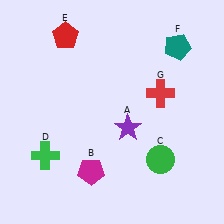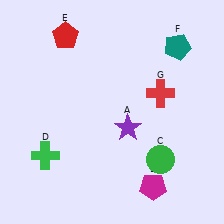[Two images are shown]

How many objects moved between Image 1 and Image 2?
1 object moved between the two images.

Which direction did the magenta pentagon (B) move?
The magenta pentagon (B) moved right.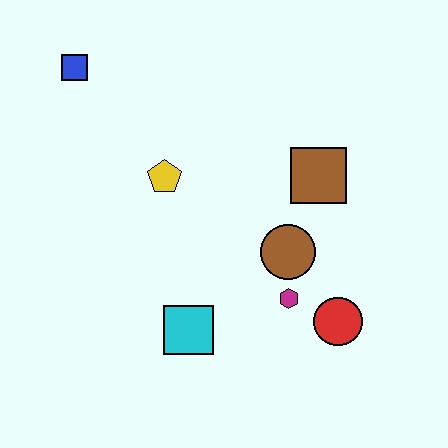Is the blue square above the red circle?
Yes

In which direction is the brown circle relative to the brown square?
The brown circle is below the brown square.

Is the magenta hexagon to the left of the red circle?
Yes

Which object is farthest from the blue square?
The red circle is farthest from the blue square.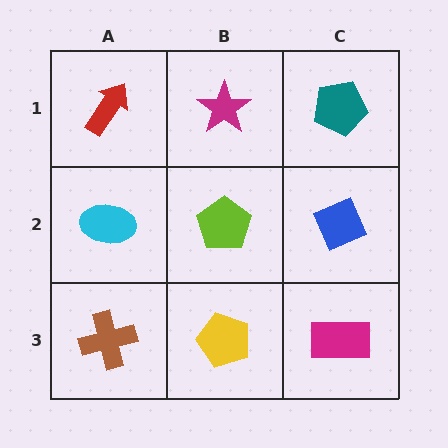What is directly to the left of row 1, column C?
A magenta star.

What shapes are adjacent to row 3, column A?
A cyan ellipse (row 2, column A), a yellow pentagon (row 3, column B).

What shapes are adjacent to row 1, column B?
A lime pentagon (row 2, column B), a red arrow (row 1, column A), a teal pentagon (row 1, column C).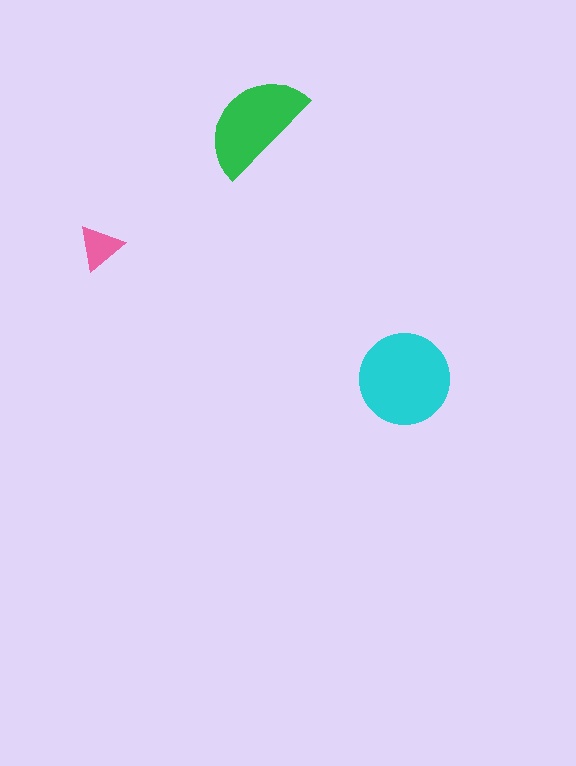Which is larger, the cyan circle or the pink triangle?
The cyan circle.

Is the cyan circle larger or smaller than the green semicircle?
Larger.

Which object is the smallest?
The pink triangle.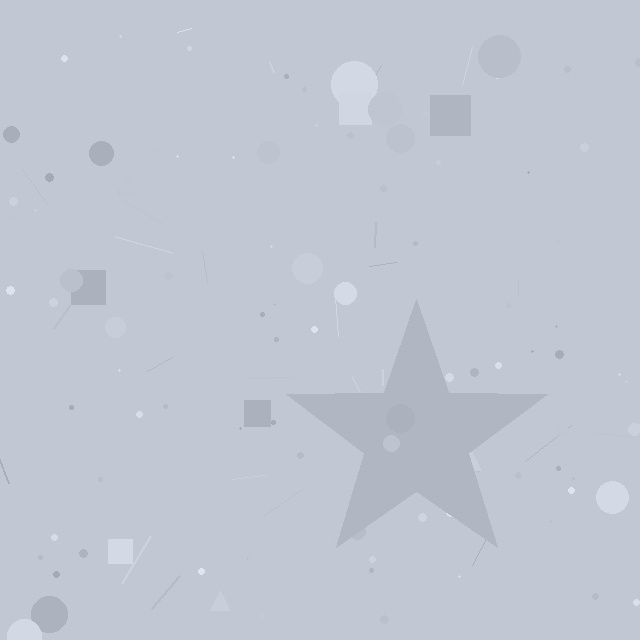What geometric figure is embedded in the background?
A star is embedded in the background.